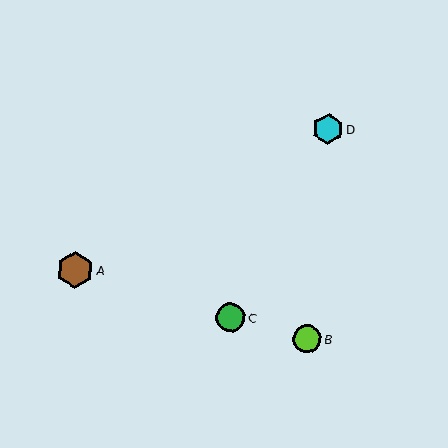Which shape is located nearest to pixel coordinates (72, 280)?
The brown hexagon (labeled A) at (75, 270) is nearest to that location.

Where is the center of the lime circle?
The center of the lime circle is at (307, 339).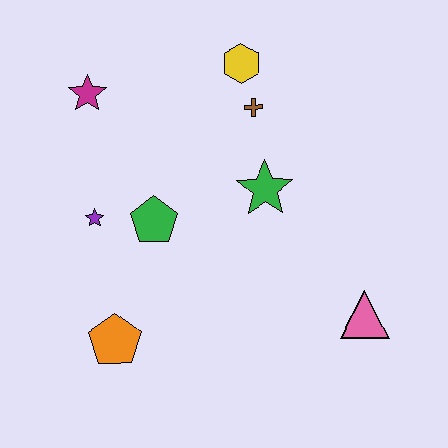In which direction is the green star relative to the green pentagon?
The green star is to the right of the green pentagon.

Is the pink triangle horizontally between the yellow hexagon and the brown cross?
No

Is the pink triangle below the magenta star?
Yes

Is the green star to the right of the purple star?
Yes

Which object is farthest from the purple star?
The pink triangle is farthest from the purple star.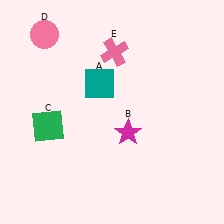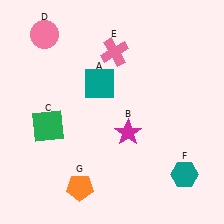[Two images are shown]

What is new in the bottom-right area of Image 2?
A teal hexagon (F) was added in the bottom-right area of Image 2.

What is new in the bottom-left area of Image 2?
An orange pentagon (G) was added in the bottom-left area of Image 2.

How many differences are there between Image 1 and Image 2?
There are 2 differences between the two images.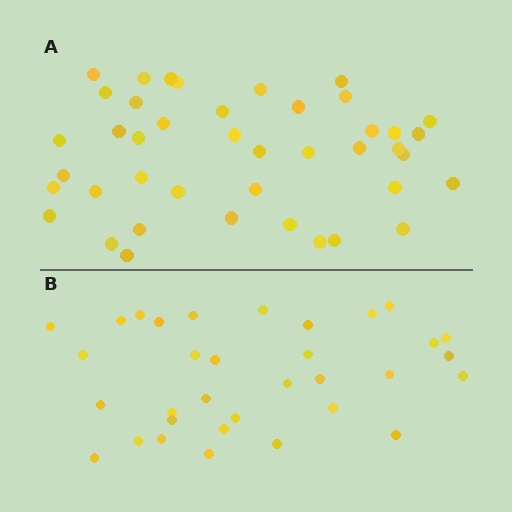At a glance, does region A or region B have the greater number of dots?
Region A (the top region) has more dots.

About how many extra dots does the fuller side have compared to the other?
Region A has roughly 8 or so more dots than region B.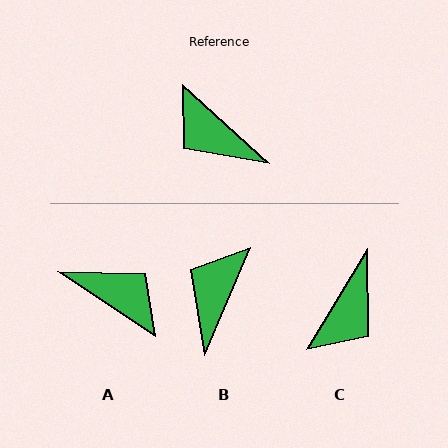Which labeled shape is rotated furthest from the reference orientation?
A, about 171 degrees away.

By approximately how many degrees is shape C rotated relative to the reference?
Approximately 101 degrees counter-clockwise.